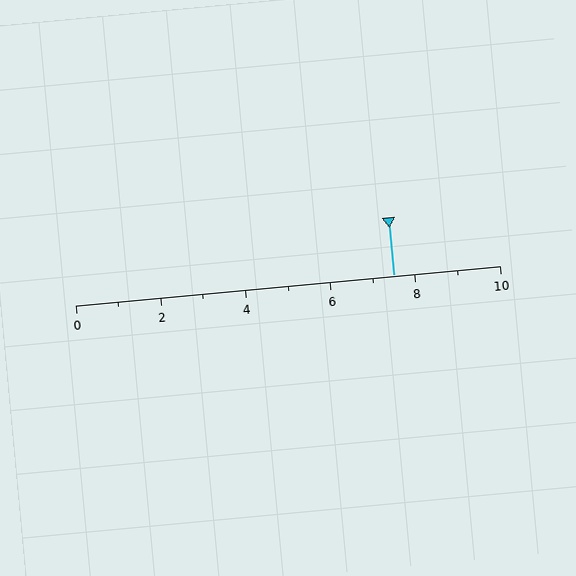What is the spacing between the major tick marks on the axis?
The major ticks are spaced 2 apart.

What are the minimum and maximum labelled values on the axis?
The axis runs from 0 to 10.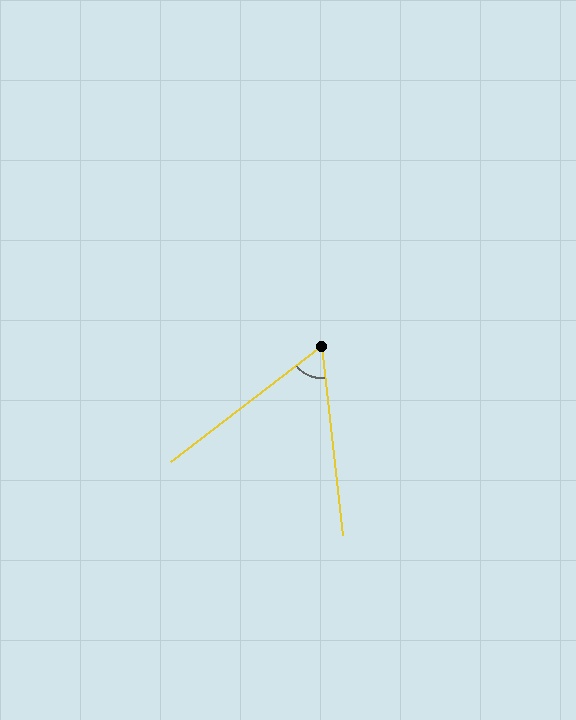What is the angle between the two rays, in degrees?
Approximately 59 degrees.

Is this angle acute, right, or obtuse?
It is acute.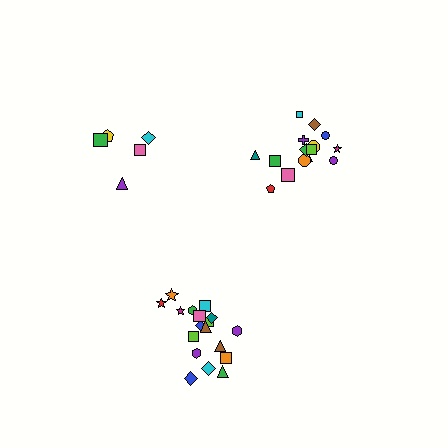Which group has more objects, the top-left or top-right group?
The top-right group.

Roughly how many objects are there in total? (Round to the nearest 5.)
Roughly 40 objects in total.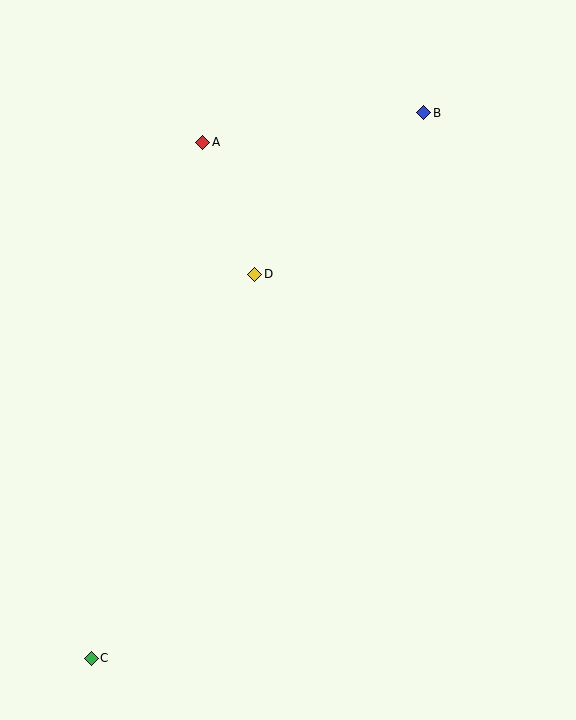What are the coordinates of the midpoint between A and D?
The midpoint between A and D is at (229, 208).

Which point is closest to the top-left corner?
Point A is closest to the top-left corner.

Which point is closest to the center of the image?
Point D at (255, 274) is closest to the center.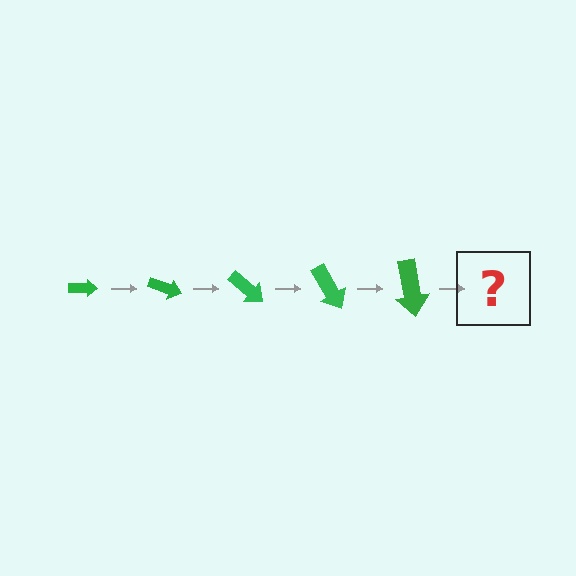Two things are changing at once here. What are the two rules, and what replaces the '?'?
The two rules are that the arrow grows larger each step and it rotates 20 degrees each step. The '?' should be an arrow, larger than the previous one and rotated 100 degrees from the start.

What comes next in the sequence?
The next element should be an arrow, larger than the previous one and rotated 100 degrees from the start.